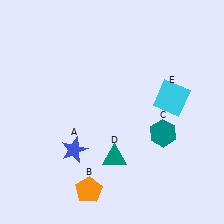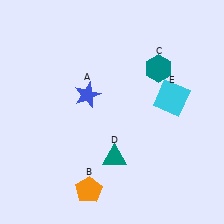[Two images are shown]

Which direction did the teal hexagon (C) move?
The teal hexagon (C) moved up.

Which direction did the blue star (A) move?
The blue star (A) moved up.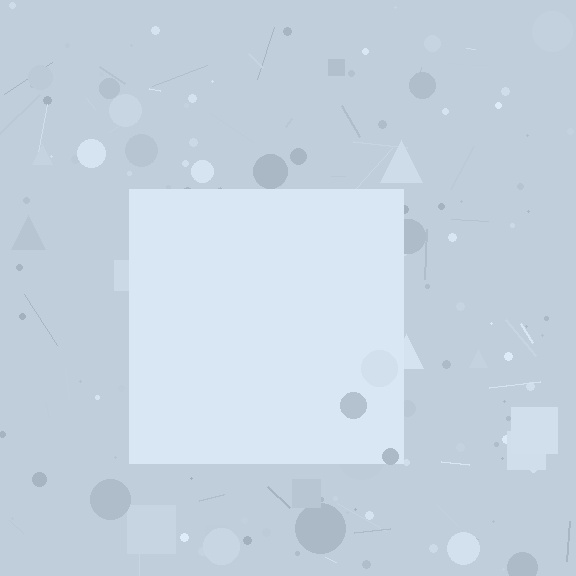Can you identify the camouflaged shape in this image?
The camouflaged shape is a square.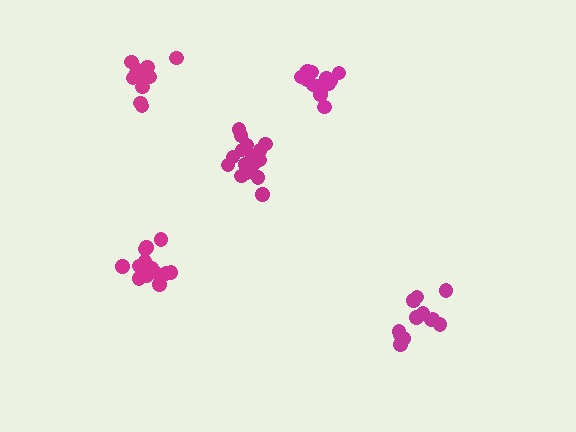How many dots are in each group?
Group 1: 17 dots, Group 2: 16 dots, Group 3: 13 dots, Group 4: 12 dots, Group 5: 17 dots (75 total).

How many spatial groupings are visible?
There are 5 spatial groupings.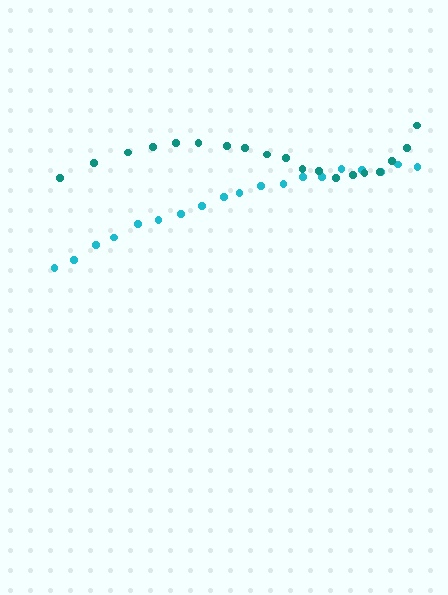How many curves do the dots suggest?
There are 2 distinct paths.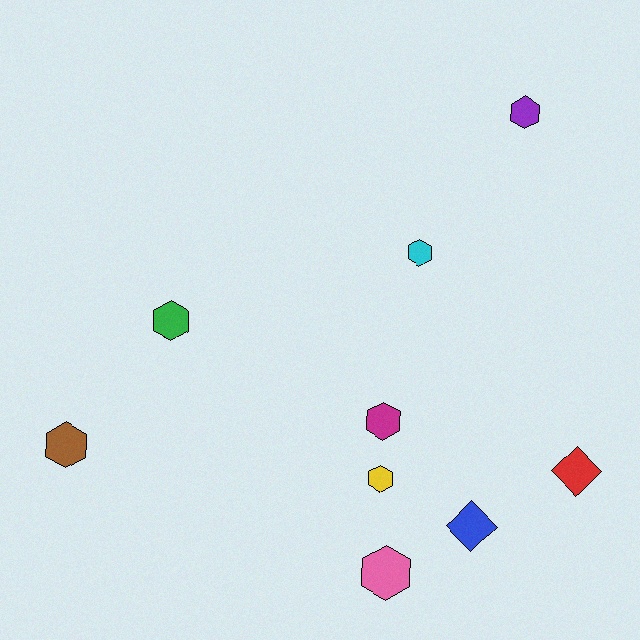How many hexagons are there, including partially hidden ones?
There are 7 hexagons.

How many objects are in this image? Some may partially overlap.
There are 9 objects.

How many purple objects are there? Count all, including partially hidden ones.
There is 1 purple object.